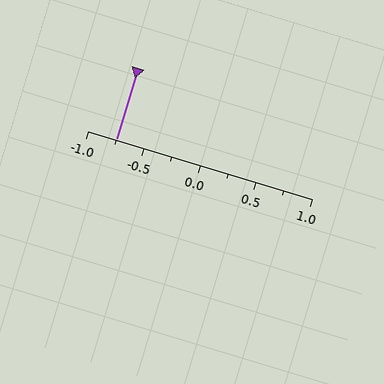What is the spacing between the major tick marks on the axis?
The major ticks are spaced 0.5 apart.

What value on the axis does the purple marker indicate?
The marker indicates approximately -0.75.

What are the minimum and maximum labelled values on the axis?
The axis runs from -1.0 to 1.0.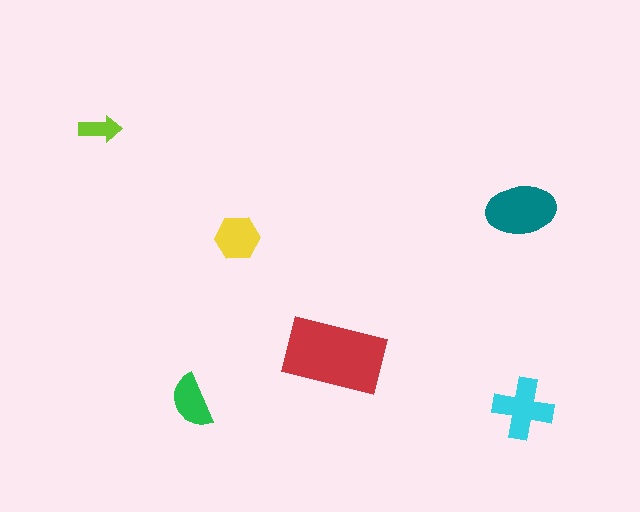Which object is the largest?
The red rectangle.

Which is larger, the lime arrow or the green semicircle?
The green semicircle.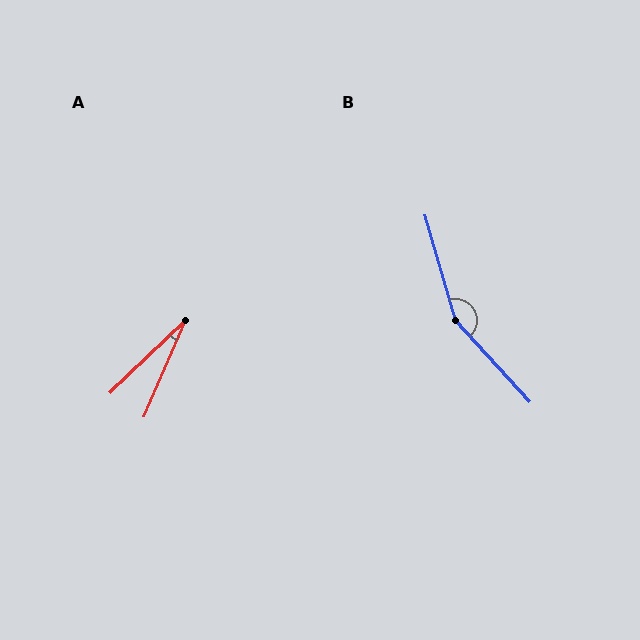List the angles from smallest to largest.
A (23°), B (154°).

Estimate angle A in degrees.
Approximately 23 degrees.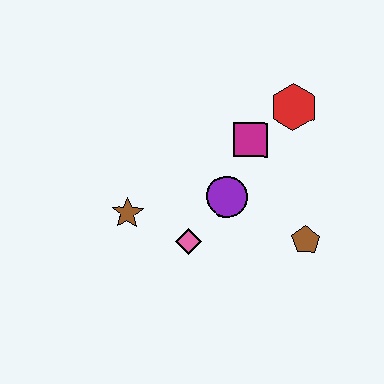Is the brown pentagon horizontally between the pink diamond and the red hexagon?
No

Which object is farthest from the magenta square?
The brown star is farthest from the magenta square.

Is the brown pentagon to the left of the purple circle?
No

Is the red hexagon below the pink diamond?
No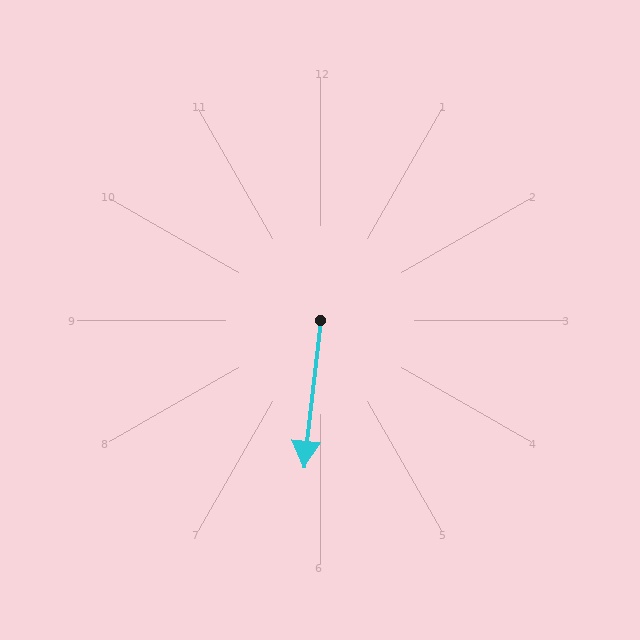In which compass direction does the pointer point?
South.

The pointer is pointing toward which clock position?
Roughly 6 o'clock.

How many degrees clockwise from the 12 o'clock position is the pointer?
Approximately 187 degrees.